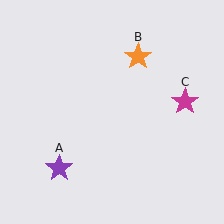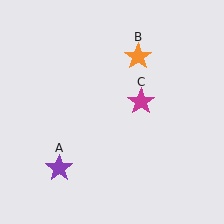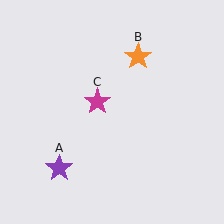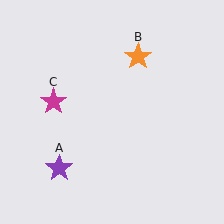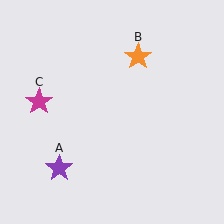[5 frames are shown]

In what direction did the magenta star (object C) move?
The magenta star (object C) moved left.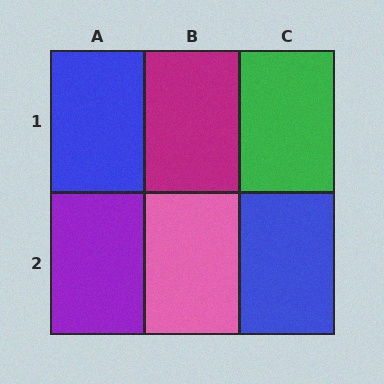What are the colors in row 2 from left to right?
Purple, pink, blue.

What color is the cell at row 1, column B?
Magenta.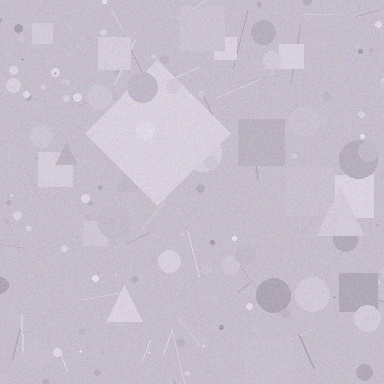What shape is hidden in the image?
A diamond is hidden in the image.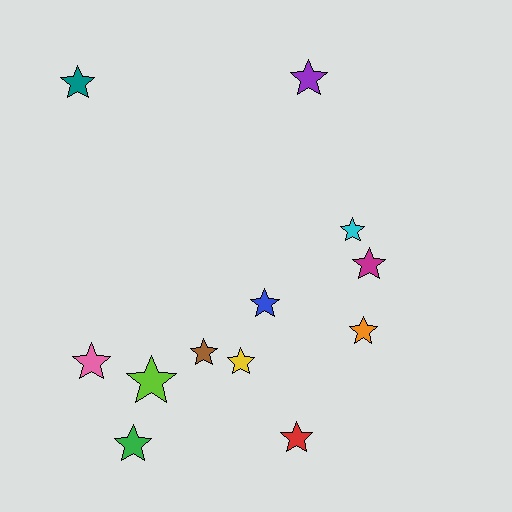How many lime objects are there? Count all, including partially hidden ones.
There is 1 lime object.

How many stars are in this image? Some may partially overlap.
There are 12 stars.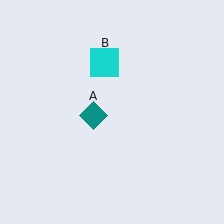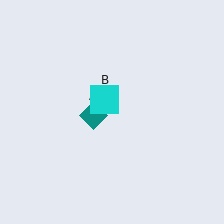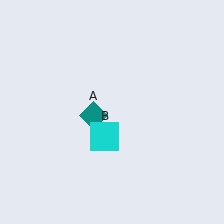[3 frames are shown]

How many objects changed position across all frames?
1 object changed position: cyan square (object B).